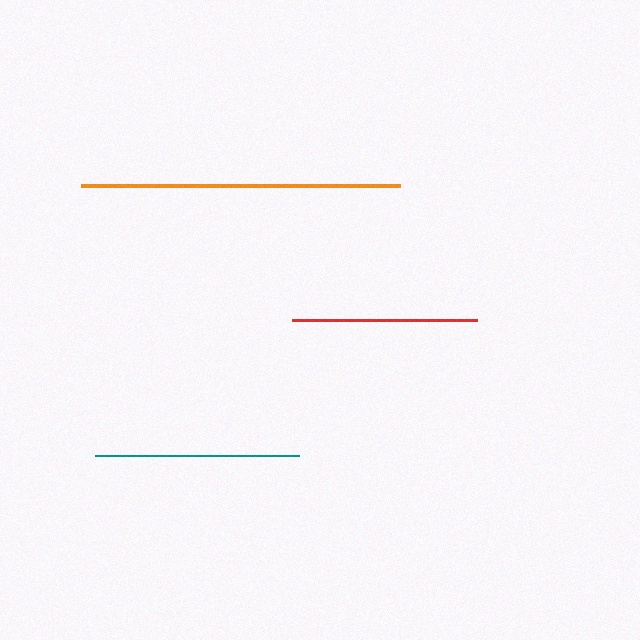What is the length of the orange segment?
The orange segment is approximately 318 pixels long.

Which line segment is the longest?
The orange line is the longest at approximately 318 pixels.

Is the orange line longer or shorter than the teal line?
The orange line is longer than the teal line.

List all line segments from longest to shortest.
From longest to shortest: orange, teal, red.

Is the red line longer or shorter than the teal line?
The teal line is longer than the red line.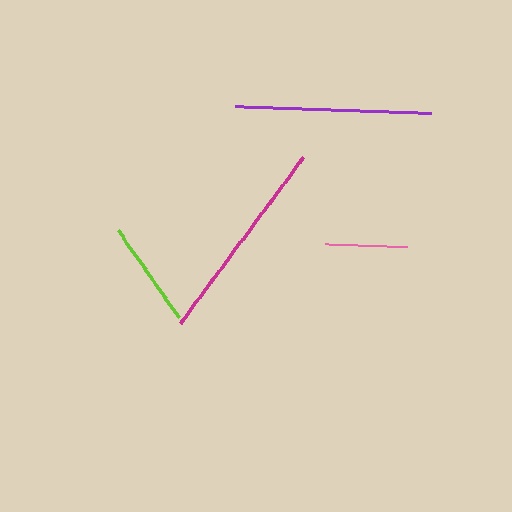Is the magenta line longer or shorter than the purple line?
The magenta line is longer than the purple line.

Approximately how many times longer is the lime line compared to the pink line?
The lime line is approximately 1.3 times the length of the pink line.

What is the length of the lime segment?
The lime segment is approximately 106 pixels long.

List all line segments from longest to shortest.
From longest to shortest: magenta, purple, lime, pink.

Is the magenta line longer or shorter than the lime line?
The magenta line is longer than the lime line.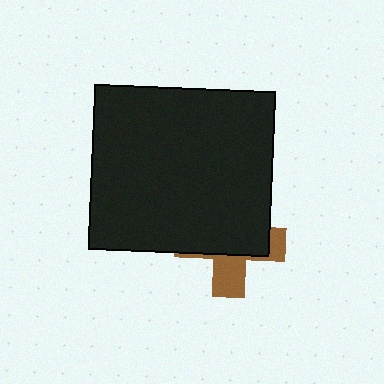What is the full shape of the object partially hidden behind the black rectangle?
The partially hidden object is a brown cross.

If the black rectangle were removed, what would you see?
You would see the complete brown cross.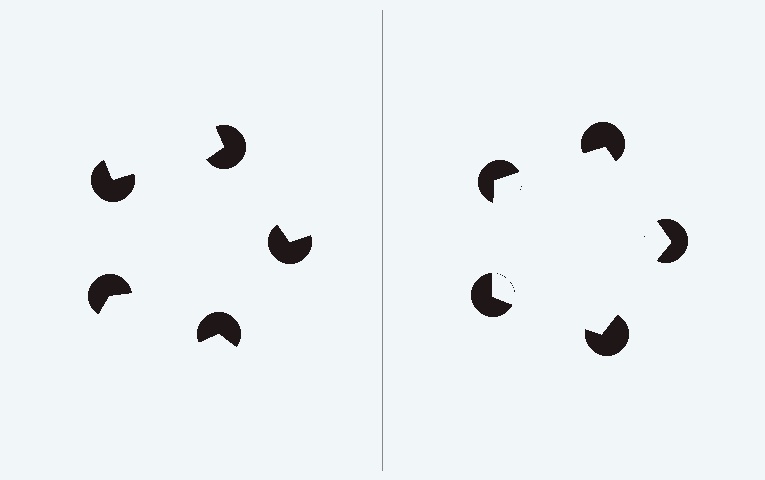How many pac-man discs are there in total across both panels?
10 — 5 on each side.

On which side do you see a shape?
An illusory pentagon appears on the right side. On the left side the wedge cuts are rotated, so no coherent shape forms.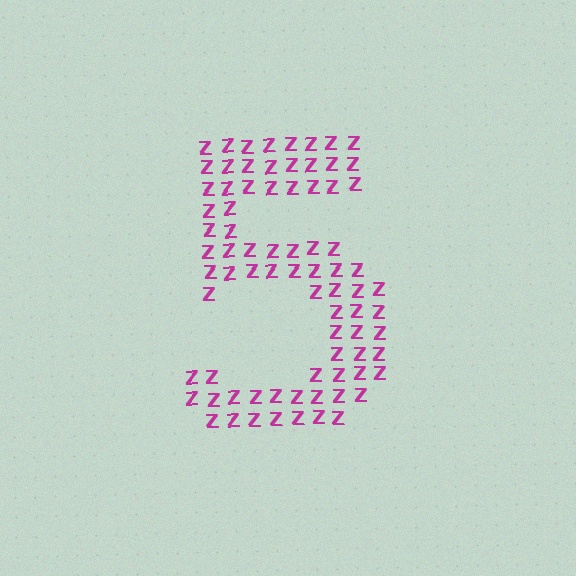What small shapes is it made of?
It is made of small letter Z's.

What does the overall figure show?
The overall figure shows the digit 5.